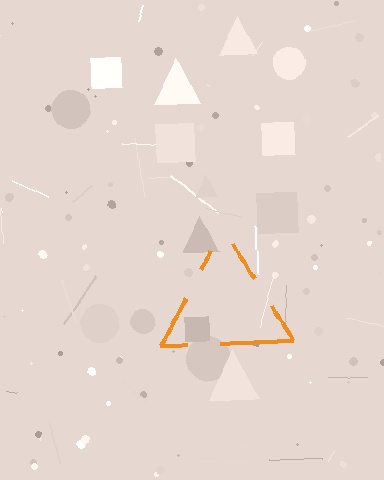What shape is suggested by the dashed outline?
The dashed outline suggests a triangle.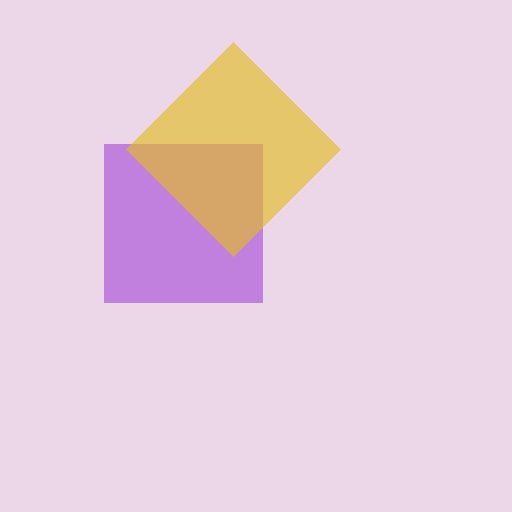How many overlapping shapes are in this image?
There are 2 overlapping shapes in the image.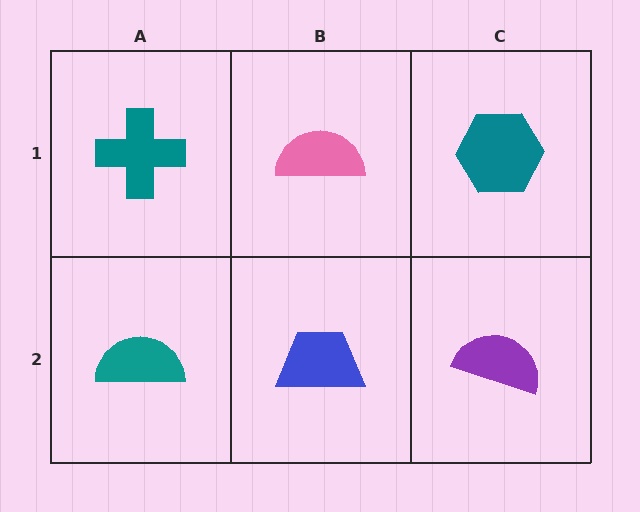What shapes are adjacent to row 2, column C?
A teal hexagon (row 1, column C), a blue trapezoid (row 2, column B).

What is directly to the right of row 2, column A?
A blue trapezoid.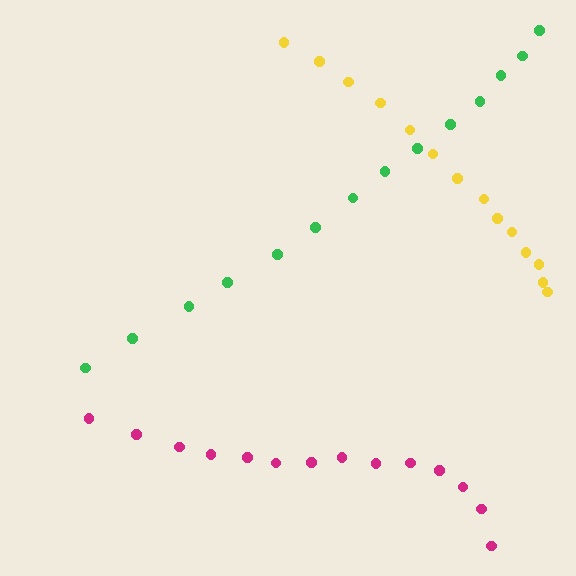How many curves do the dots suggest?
There are 3 distinct paths.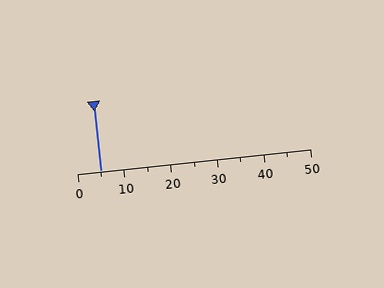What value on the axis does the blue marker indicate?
The marker indicates approximately 5.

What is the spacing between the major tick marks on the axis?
The major ticks are spaced 10 apart.